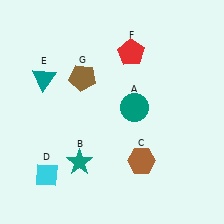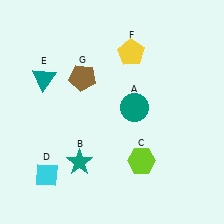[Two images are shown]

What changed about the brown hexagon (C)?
In Image 1, C is brown. In Image 2, it changed to lime.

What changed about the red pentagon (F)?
In Image 1, F is red. In Image 2, it changed to yellow.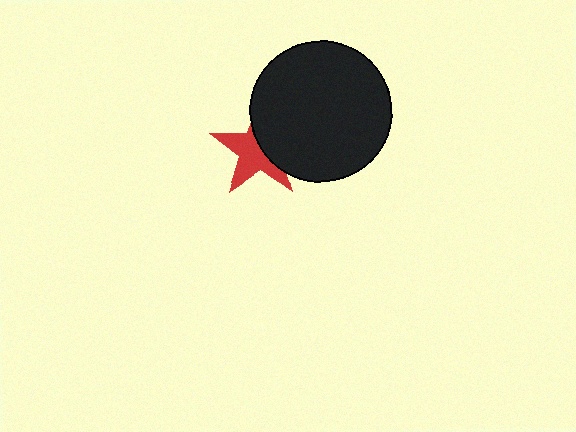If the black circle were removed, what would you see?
You would see the complete red star.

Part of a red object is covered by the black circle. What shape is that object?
It is a star.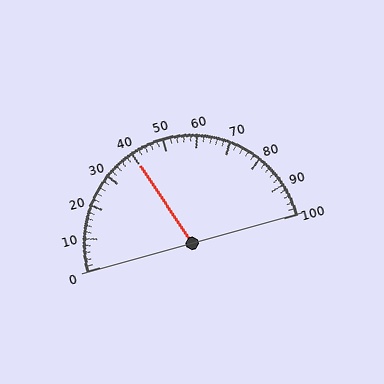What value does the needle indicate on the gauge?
The needle indicates approximately 40.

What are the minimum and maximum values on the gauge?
The gauge ranges from 0 to 100.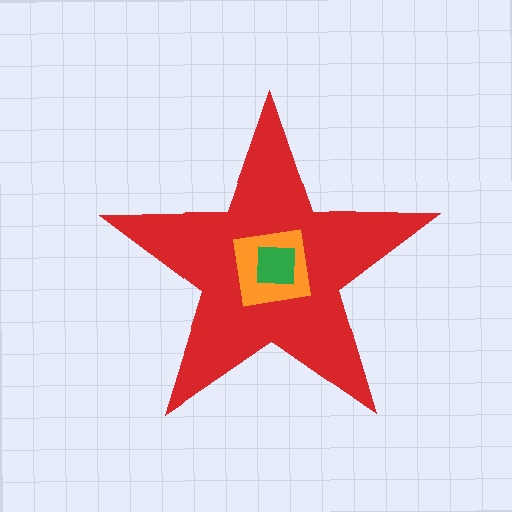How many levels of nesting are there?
3.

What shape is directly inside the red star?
The orange square.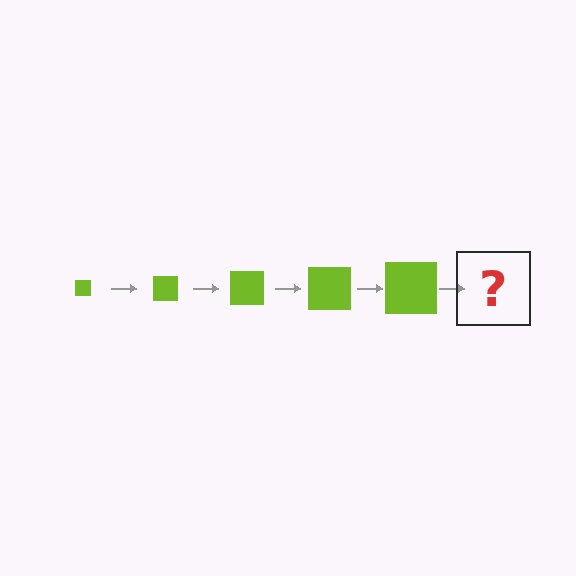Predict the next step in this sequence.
The next step is a lime square, larger than the previous one.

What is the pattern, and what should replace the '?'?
The pattern is that the square gets progressively larger each step. The '?' should be a lime square, larger than the previous one.